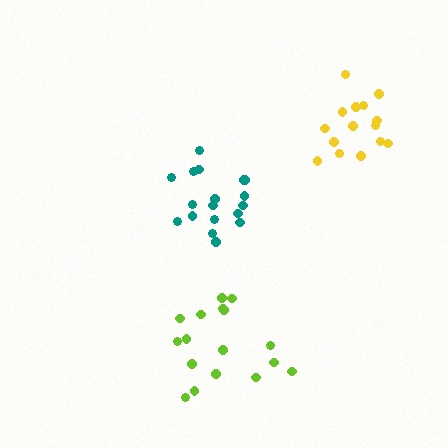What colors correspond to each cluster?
The clusters are colored: lime, teal, yellow.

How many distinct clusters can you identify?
There are 3 distinct clusters.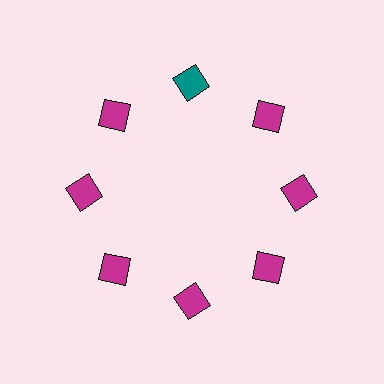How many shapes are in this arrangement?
There are 8 shapes arranged in a ring pattern.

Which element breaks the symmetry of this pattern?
The teal diamond at roughly the 12 o'clock position breaks the symmetry. All other shapes are magenta diamonds.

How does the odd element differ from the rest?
It has a different color: teal instead of magenta.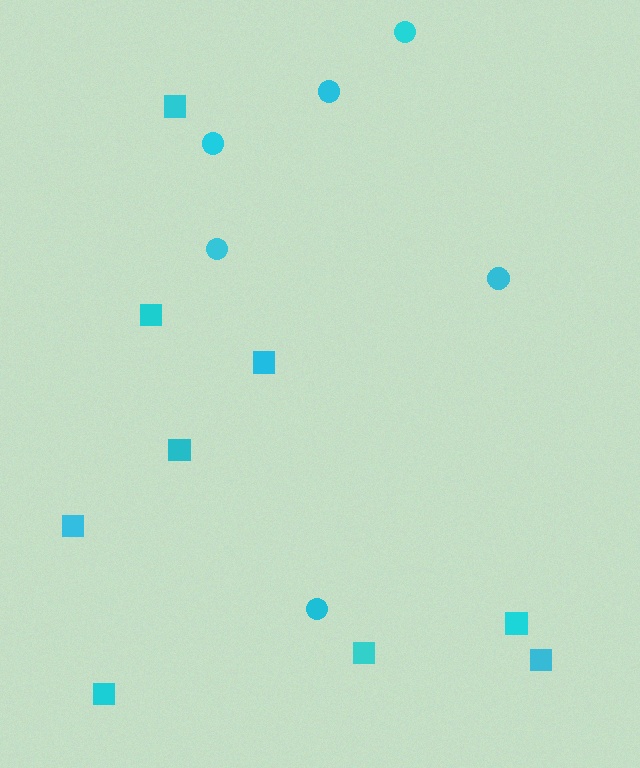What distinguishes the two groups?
There are 2 groups: one group of squares (9) and one group of circles (6).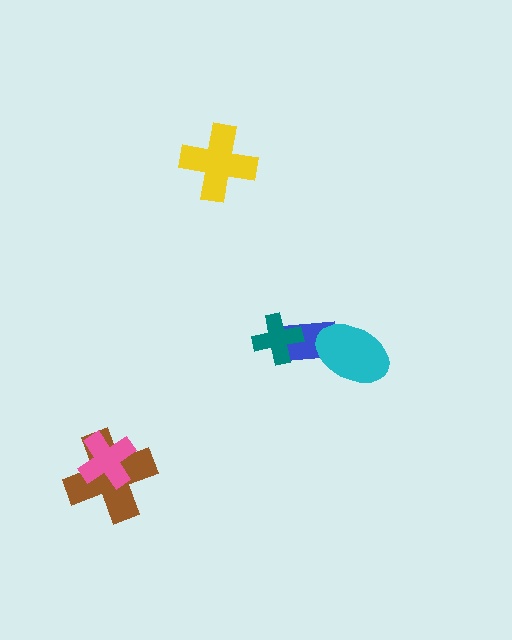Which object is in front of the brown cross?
The pink cross is in front of the brown cross.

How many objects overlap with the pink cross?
1 object overlaps with the pink cross.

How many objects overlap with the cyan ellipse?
1 object overlaps with the cyan ellipse.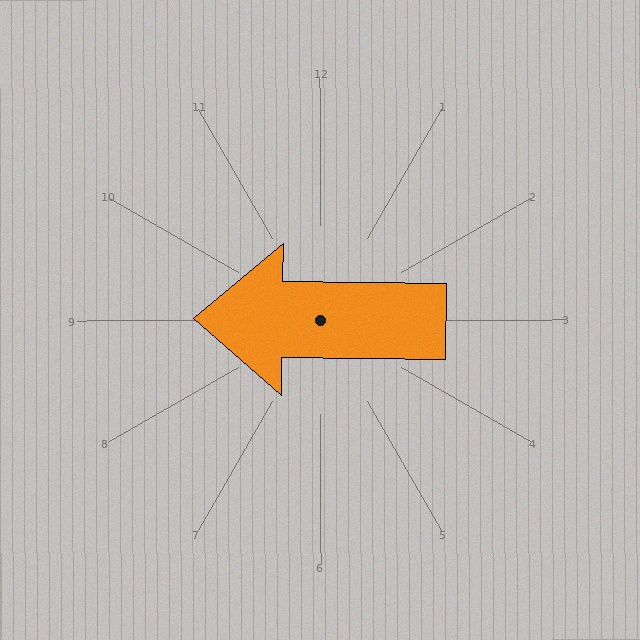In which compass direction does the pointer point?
West.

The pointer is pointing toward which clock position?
Roughly 9 o'clock.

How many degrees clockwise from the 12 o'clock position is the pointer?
Approximately 271 degrees.